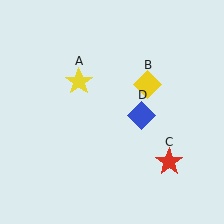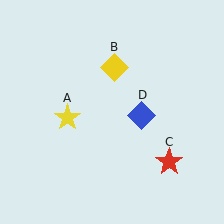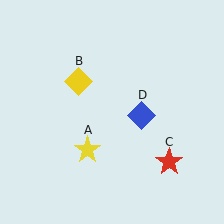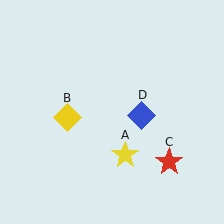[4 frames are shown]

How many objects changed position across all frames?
2 objects changed position: yellow star (object A), yellow diamond (object B).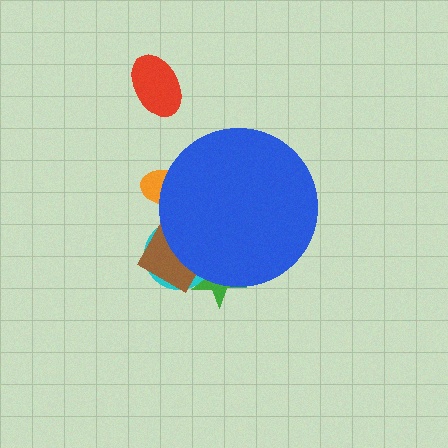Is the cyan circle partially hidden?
Yes, the cyan circle is partially hidden behind the blue circle.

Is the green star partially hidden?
Yes, the green star is partially hidden behind the blue circle.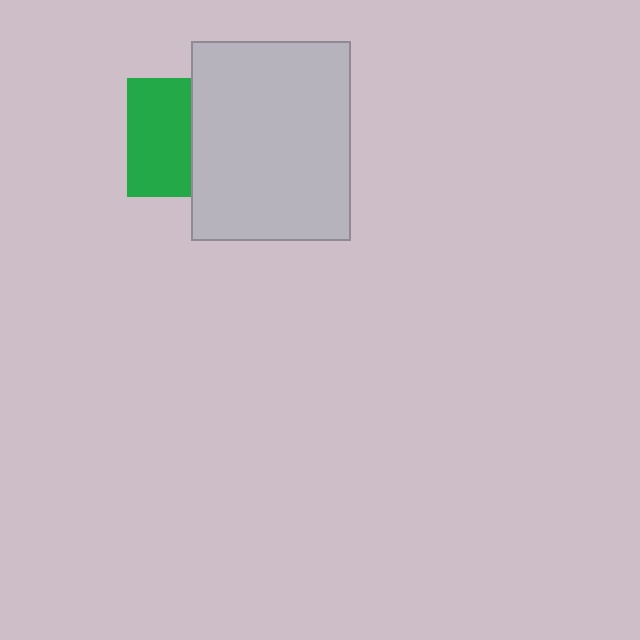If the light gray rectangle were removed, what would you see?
You would see the complete green square.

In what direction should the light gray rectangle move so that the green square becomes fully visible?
The light gray rectangle should move right. That is the shortest direction to clear the overlap and leave the green square fully visible.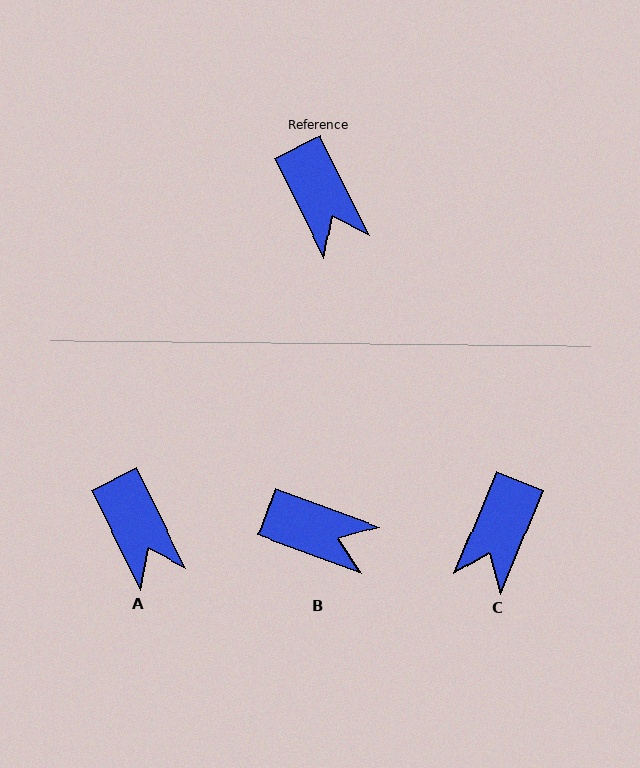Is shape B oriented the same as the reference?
No, it is off by about 43 degrees.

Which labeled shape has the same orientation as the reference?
A.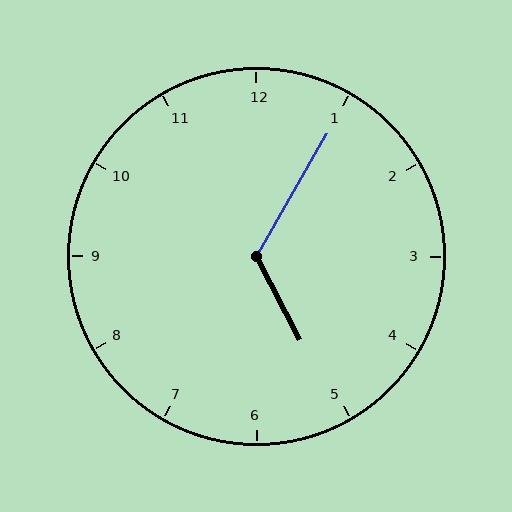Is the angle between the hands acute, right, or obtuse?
It is obtuse.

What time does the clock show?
5:05.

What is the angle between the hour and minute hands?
Approximately 122 degrees.